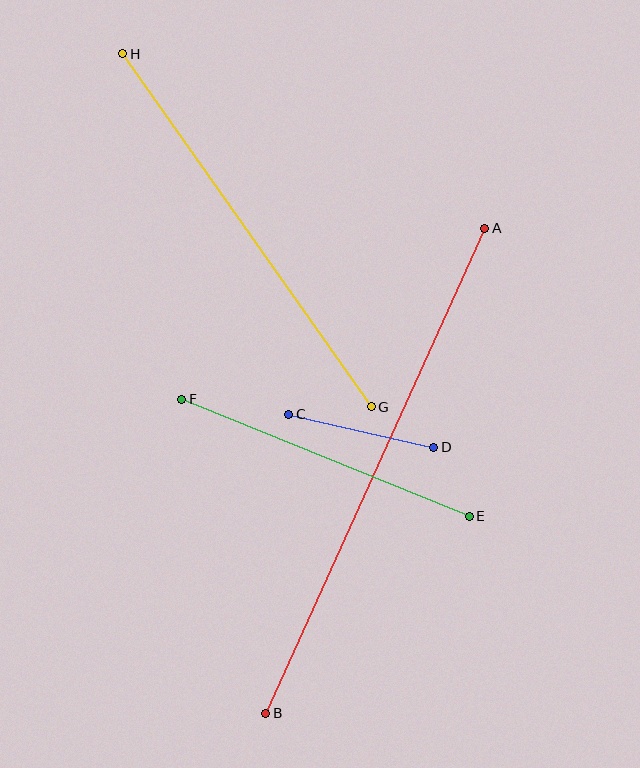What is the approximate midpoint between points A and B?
The midpoint is at approximately (375, 471) pixels.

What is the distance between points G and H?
The distance is approximately 432 pixels.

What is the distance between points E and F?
The distance is approximately 311 pixels.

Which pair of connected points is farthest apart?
Points A and B are farthest apart.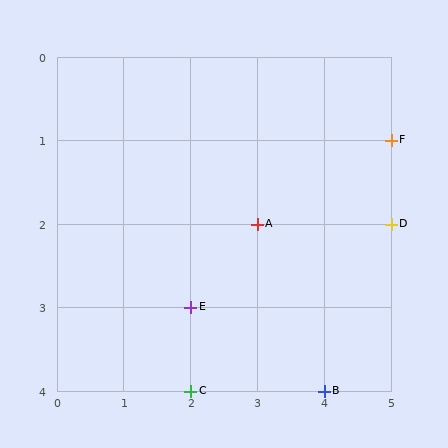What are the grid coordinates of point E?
Point E is at grid coordinates (2, 3).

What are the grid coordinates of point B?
Point B is at grid coordinates (4, 4).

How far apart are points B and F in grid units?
Points B and F are 1 column and 3 rows apart (about 3.2 grid units diagonally).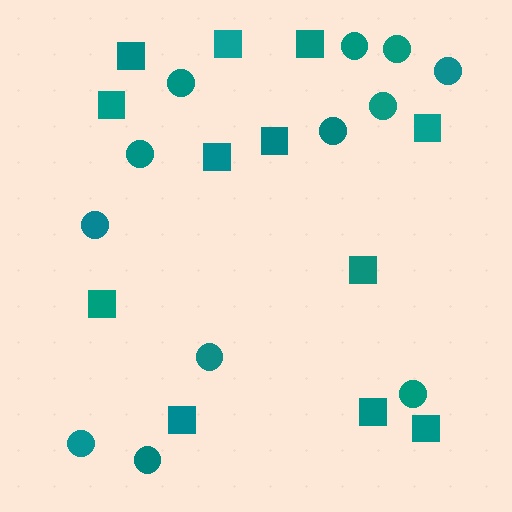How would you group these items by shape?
There are 2 groups: one group of squares (12) and one group of circles (12).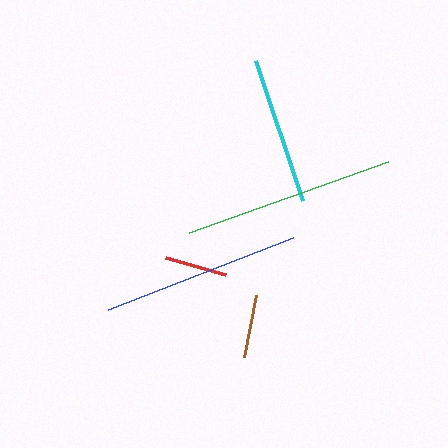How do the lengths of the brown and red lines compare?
The brown and red lines are approximately the same length.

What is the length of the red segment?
The red segment is approximately 62 pixels long.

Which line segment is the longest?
The green line is the longest at approximately 211 pixels.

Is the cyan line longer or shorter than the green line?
The green line is longer than the cyan line.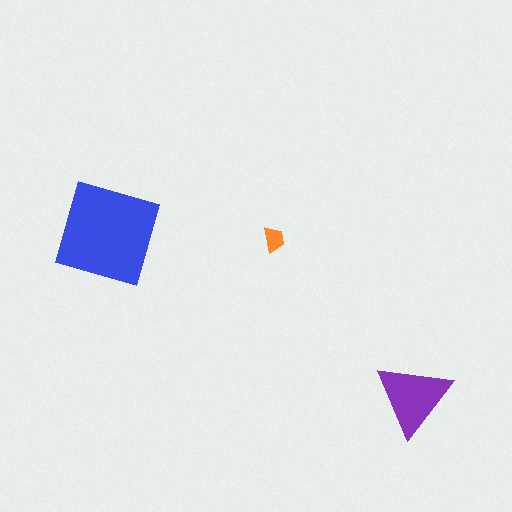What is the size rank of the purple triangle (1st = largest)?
2nd.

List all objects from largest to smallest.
The blue square, the purple triangle, the orange trapezoid.